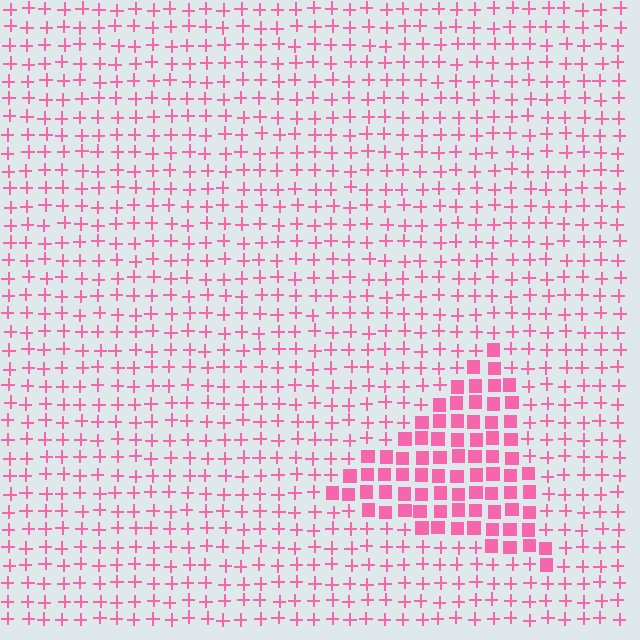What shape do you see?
I see a triangle.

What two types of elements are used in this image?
The image uses squares inside the triangle region and plus signs outside it.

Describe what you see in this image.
The image is filled with small pink elements arranged in a uniform grid. A triangle-shaped region contains squares, while the surrounding area contains plus signs. The boundary is defined purely by the change in element shape.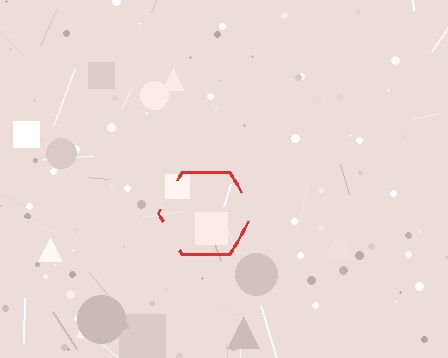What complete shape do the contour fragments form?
The contour fragments form a hexagon.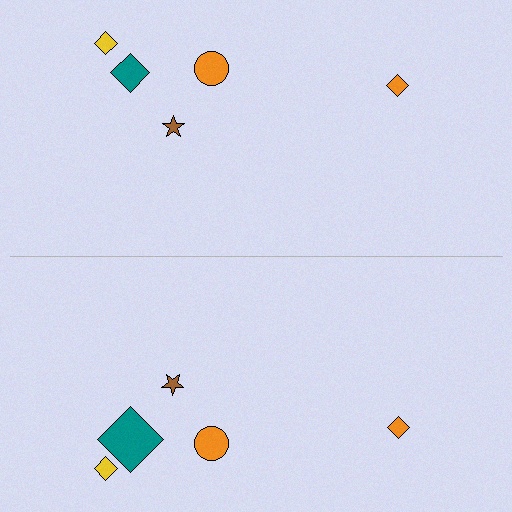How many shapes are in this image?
There are 10 shapes in this image.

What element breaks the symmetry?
The teal diamond on the bottom side has a different size than its mirror counterpart.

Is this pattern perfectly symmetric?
No, the pattern is not perfectly symmetric. The teal diamond on the bottom side has a different size than its mirror counterpart.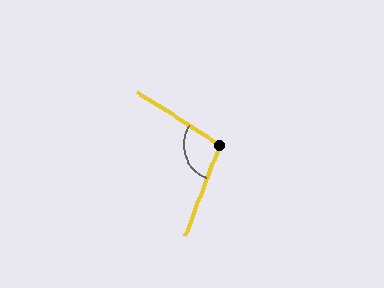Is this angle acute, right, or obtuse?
It is obtuse.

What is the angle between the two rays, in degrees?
Approximately 103 degrees.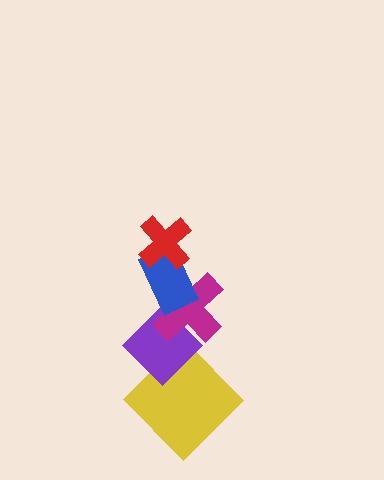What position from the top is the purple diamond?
The purple diamond is 4th from the top.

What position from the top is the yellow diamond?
The yellow diamond is 5th from the top.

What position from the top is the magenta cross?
The magenta cross is 3rd from the top.